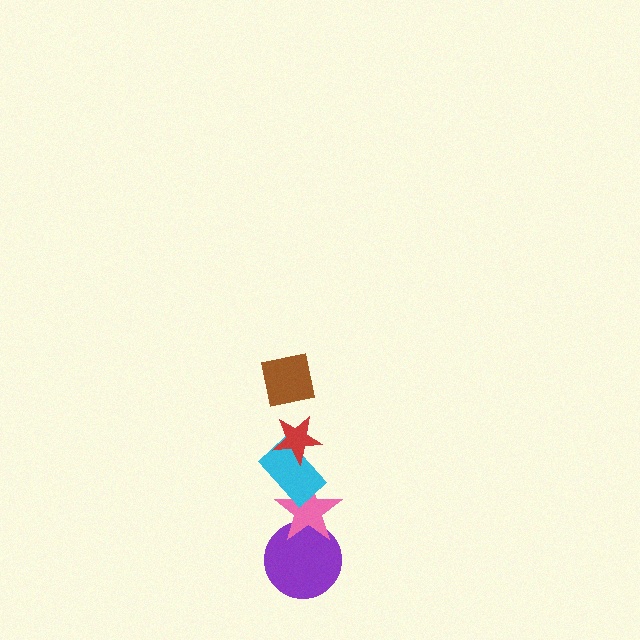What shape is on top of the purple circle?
The pink star is on top of the purple circle.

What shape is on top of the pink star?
The cyan rectangle is on top of the pink star.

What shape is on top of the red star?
The brown square is on top of the red star.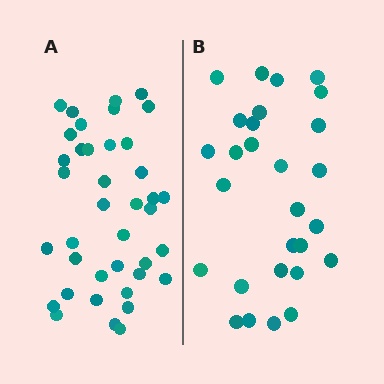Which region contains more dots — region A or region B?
Region A (the left region) has more dots.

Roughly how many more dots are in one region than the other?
Region A has roughly 12 or so more dots than region B.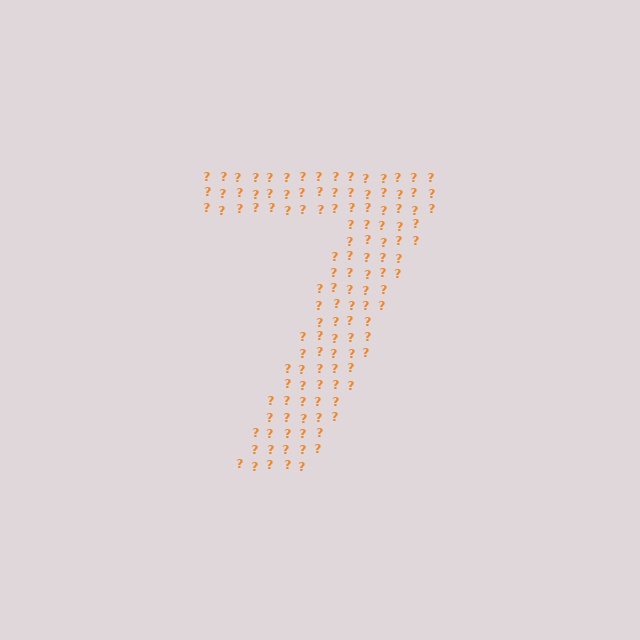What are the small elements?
The small elements are question marks.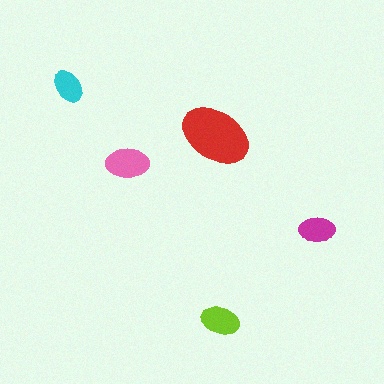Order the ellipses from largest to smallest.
the red one, the pink one, the lime one, the magenta one, the cyan one.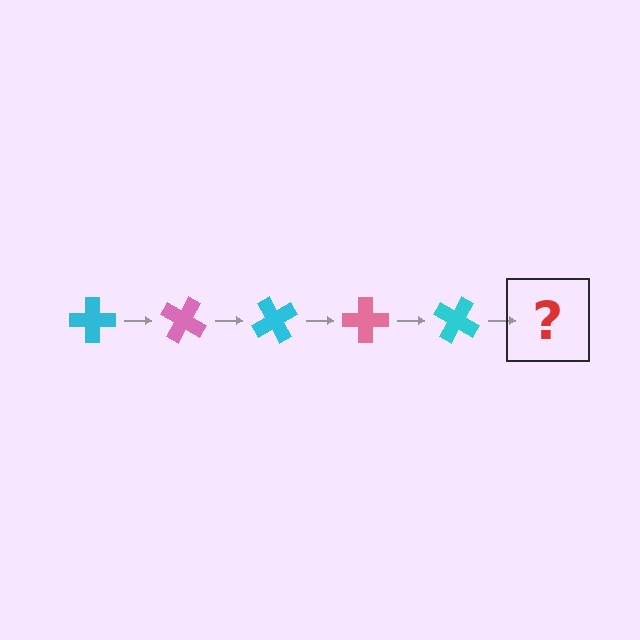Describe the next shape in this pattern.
It should be a pink cross, rotated 150 degrees from the start.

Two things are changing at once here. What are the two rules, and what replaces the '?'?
The two rules are that it rotates 30 degrees each step and the color cycles through cyan and pink. The '?' should be a pink cross, rotated 150 degrees from the start.